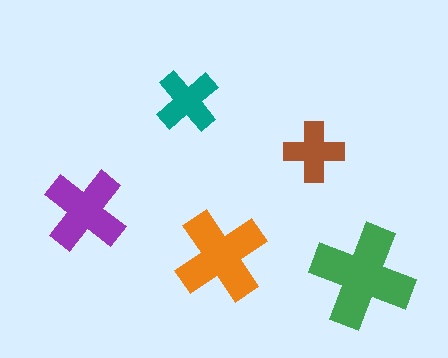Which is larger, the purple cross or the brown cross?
The purple one.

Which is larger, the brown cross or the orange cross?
The orange one.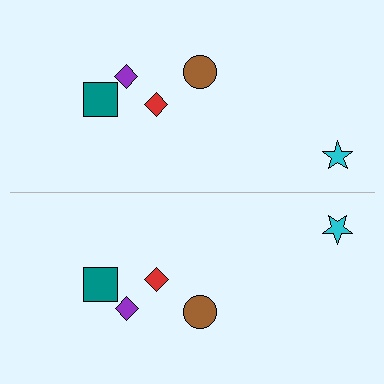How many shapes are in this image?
There are 10 shapes in this image.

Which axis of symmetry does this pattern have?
The pattern has a horizontal axis of symmetry running through the center of the image.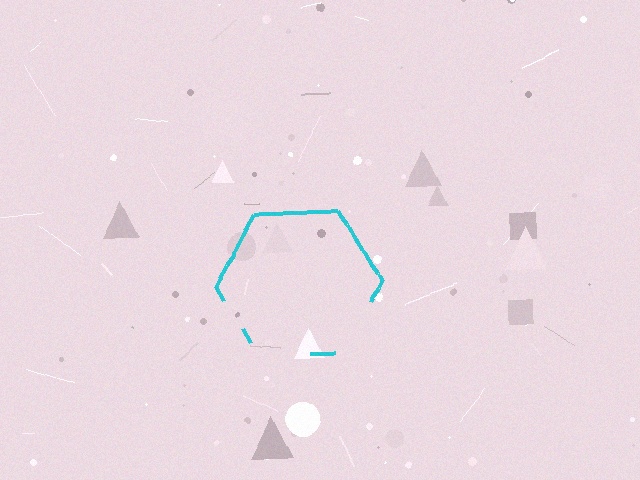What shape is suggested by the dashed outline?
The dashed outline suggests a hexagon.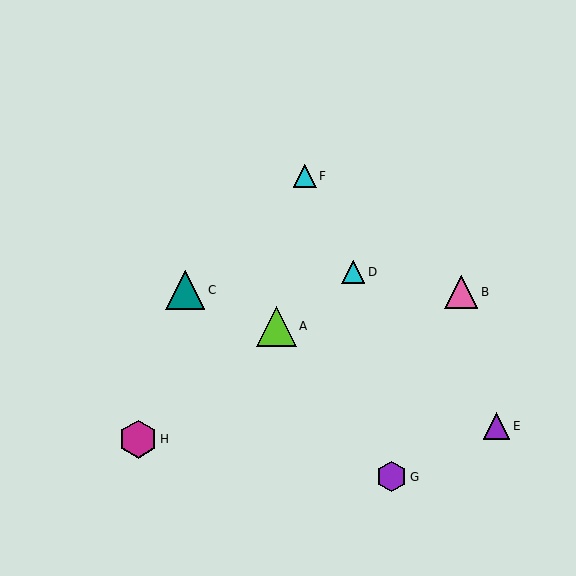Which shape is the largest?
The lime triangle (labeled A) is the largest.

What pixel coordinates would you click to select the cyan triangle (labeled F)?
Click at (305, 176) to select the cyan triangle F.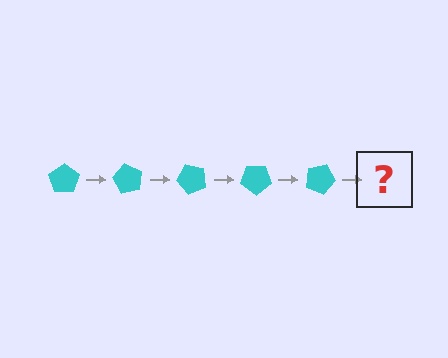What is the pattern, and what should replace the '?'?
The pattern is that the pentagon rotates 60 degrees each step. The '?' should be a cyan pentagon rotated 300 degrees.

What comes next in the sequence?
The next element should be a cyan pentagon rotated 300 degrees.